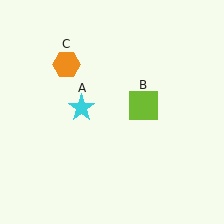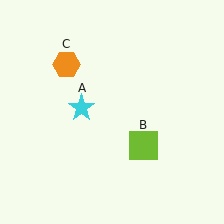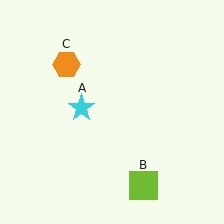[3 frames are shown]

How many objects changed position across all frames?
1 object changed position: lime square (object B).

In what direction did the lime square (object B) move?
The lime square (object B) moved down.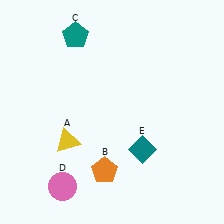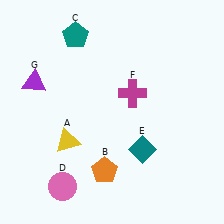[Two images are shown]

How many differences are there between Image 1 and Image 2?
There are 2 differences between the two images.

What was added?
A magenta cross (F), a purple triangle (G) were added in Image 2.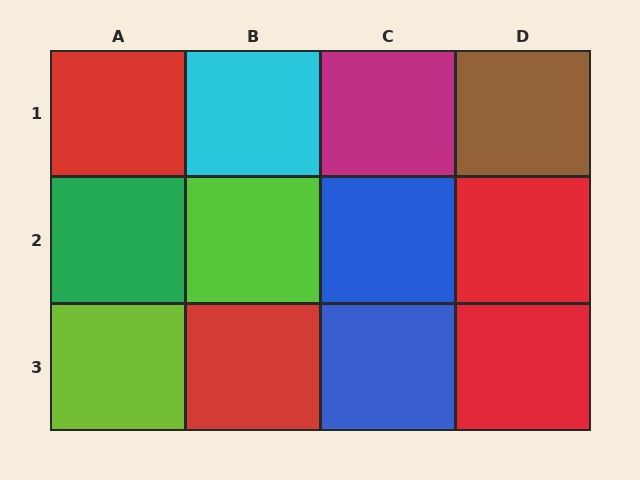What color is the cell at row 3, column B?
Red.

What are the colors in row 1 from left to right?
Red, cyan, magenta, brown.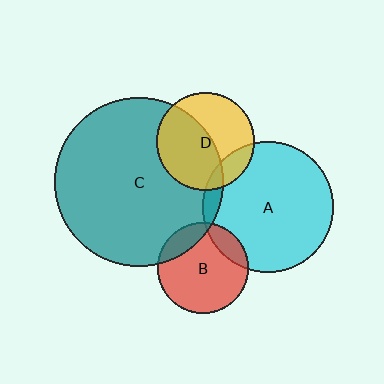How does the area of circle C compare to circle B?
Approximately 3.4 times.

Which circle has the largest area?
Circle C (teal).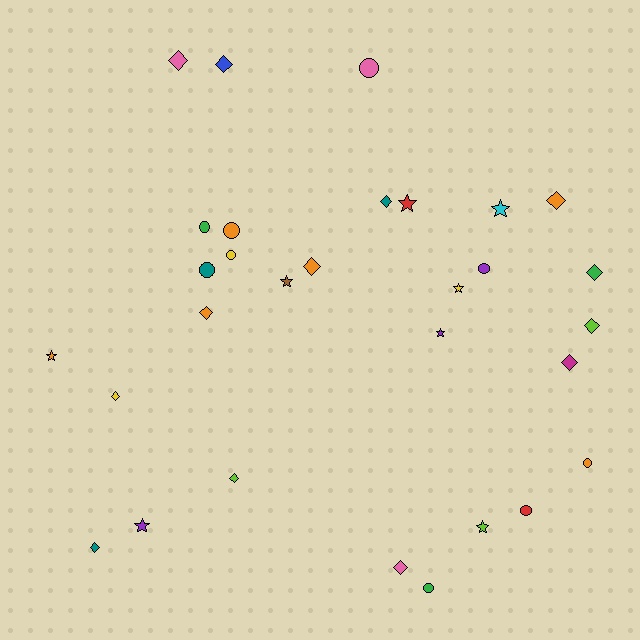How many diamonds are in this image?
There are 13 diamonds.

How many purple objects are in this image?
There are 3 purple objects.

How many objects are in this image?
There are 30 objects.